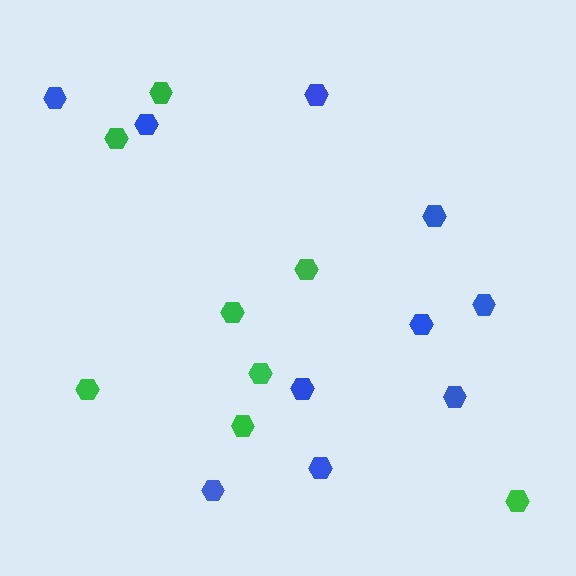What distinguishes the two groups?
There are 2 groups: one group of green hexagons (8) and one group of blue hexagons (10).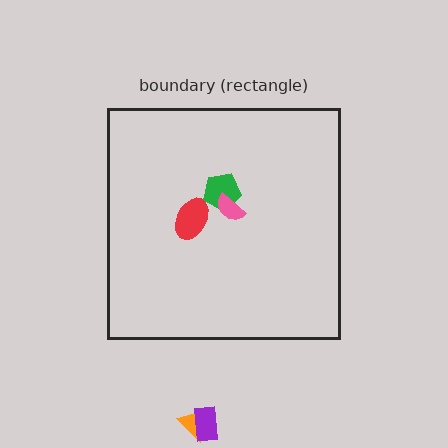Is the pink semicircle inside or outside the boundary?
Inside.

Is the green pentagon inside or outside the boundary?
Inside.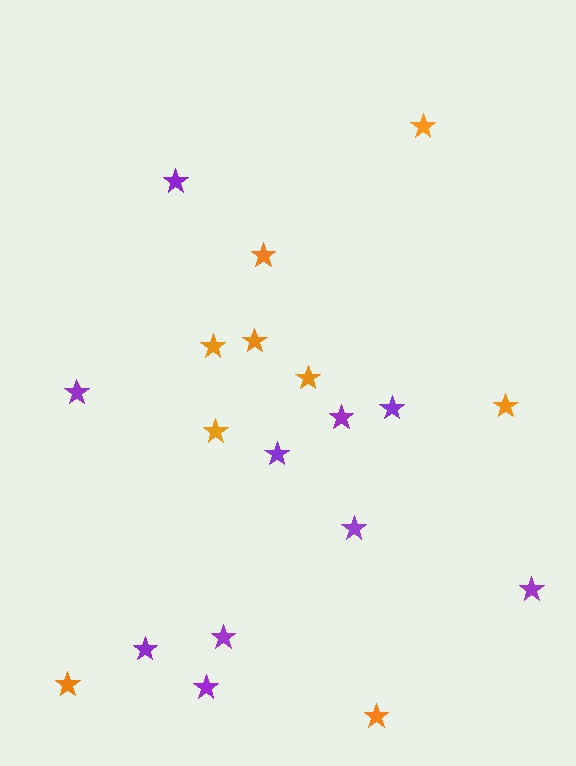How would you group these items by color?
There are 2 groups: one group of purple stars (10) and one group of orange stars (9).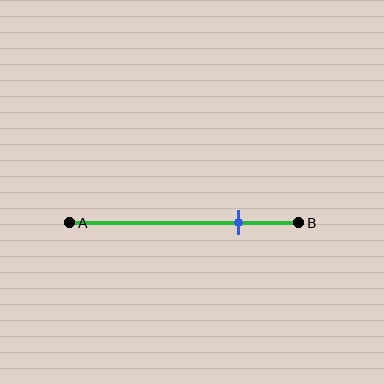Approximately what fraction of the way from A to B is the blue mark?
The blue mark is approximately 75% of the way from A to B.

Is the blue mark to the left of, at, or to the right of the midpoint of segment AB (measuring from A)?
The blue mark is to the right of the midpoint of segment AB.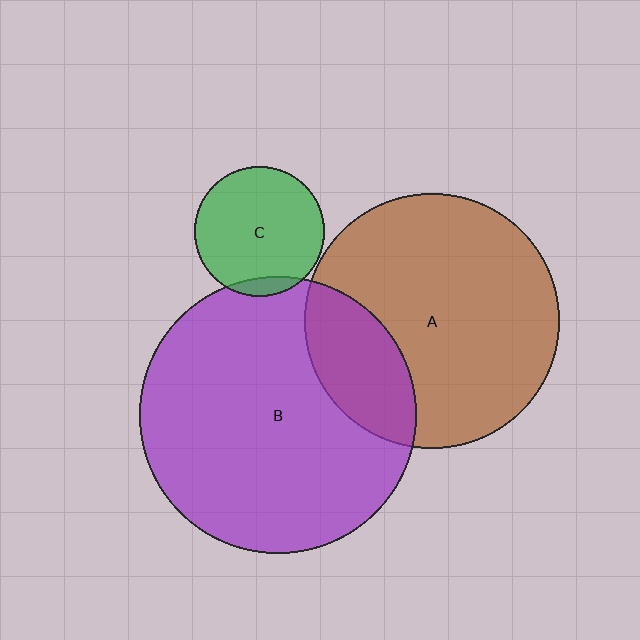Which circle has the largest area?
Circle B (purple).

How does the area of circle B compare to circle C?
Approximately 4.5 times.